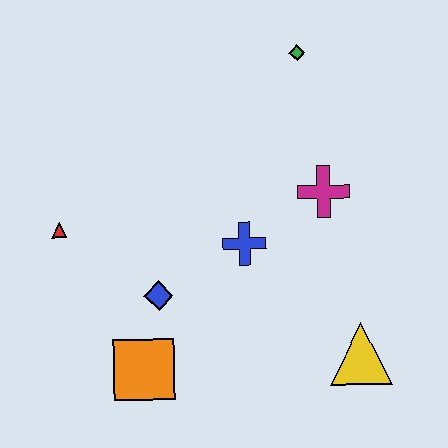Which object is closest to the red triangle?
The blue diamond is closest to the red triangle.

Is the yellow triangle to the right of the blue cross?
Yes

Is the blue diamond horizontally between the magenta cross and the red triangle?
Yes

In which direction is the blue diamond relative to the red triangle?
The blue diamond is to the right of the red triangle.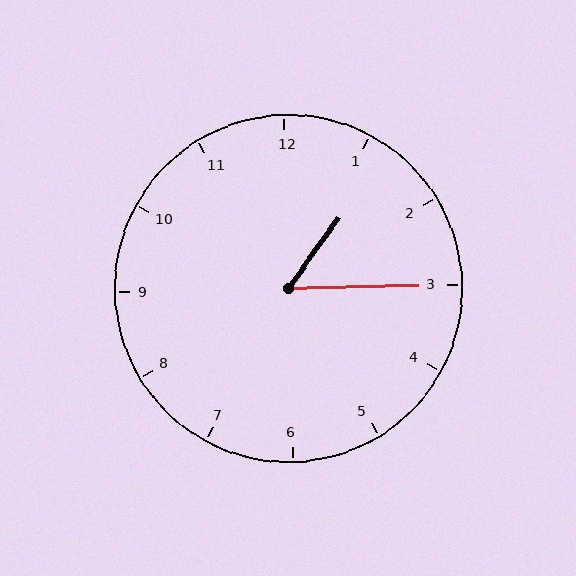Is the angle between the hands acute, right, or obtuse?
It is acute.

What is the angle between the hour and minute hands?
Approximately 52 degrees.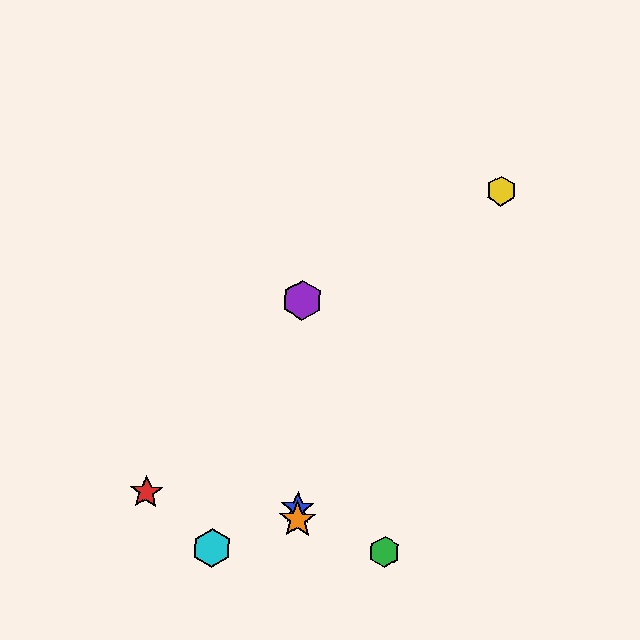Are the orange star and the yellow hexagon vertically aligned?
No, the orange star is at x≈298 and the yellow hexagon is at x≈501.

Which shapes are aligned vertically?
The blue star, the purple hexagon, the orange star are aligned vertically.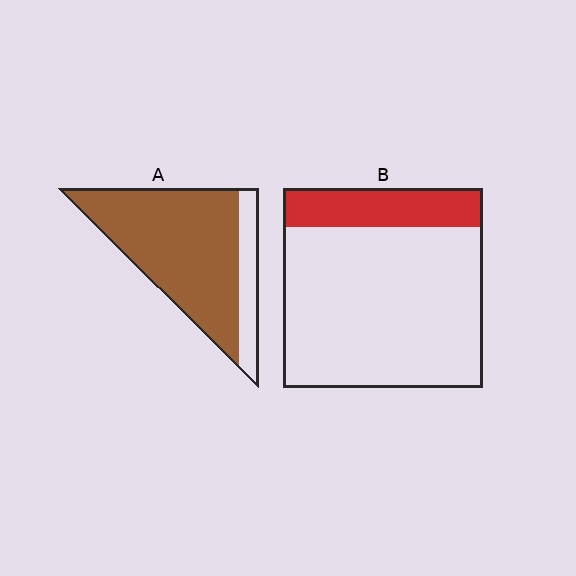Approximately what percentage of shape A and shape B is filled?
A is approximately 80% and B is approximately 20%.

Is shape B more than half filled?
No.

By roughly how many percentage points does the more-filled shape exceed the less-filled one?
By roughly 60 percentage points (A over B).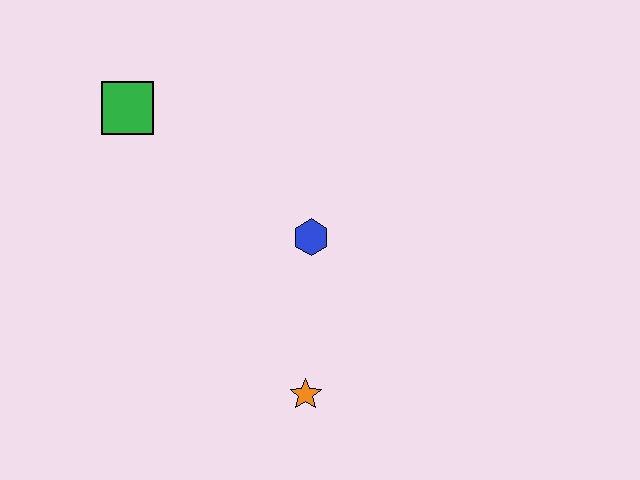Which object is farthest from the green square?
The orange star is farthest from the green square.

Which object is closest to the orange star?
The blue hexagon is closest to the orange star.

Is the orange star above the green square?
No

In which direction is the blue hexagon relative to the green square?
The blue hexagon is to the right of the green square.